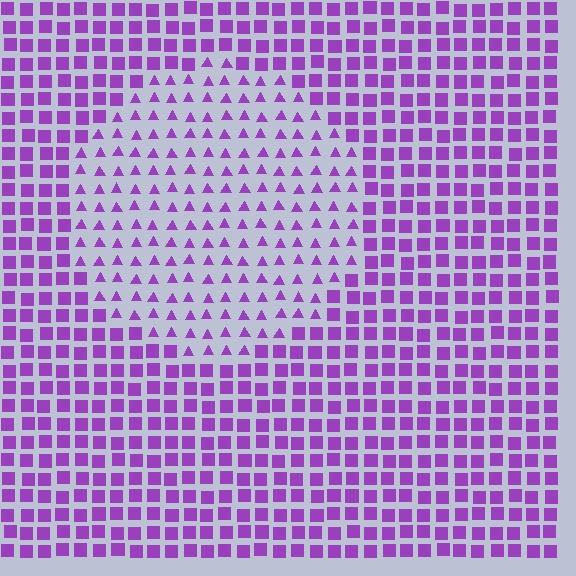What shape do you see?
I see a circle.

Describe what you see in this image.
The image is filled with small purple elements arranged in a uniform grid. A circle-shaped region contains triangles, while the surrounding area contains squares. The boundary is defined purely by the change in element shape.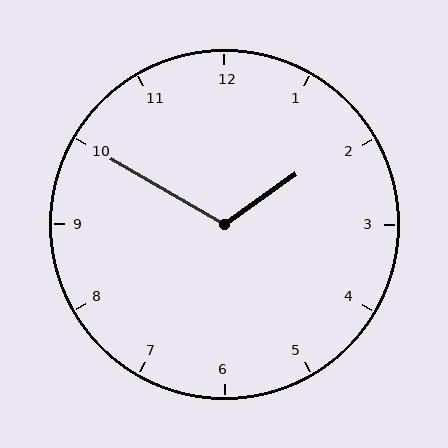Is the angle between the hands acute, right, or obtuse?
It is obtuse.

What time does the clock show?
1:50.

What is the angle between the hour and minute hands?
Approximately 115 degrees.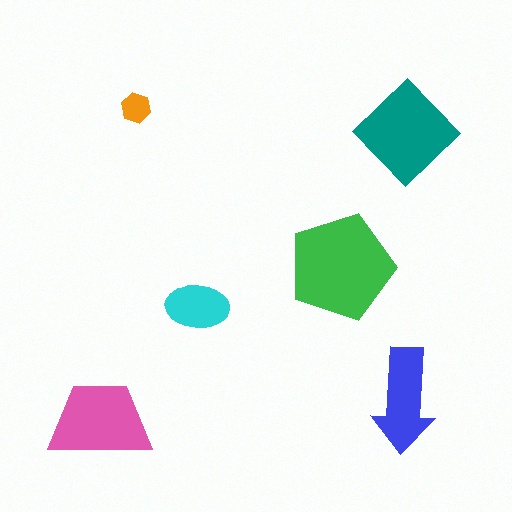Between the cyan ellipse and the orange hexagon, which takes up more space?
The cyan ellipse.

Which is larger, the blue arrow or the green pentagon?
The green pentagon.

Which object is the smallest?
The orange hexagon.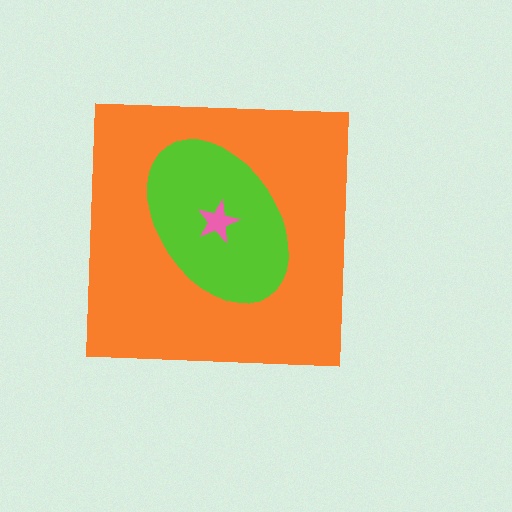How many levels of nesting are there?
3.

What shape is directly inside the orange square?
The lime ellipse.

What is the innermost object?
The pink star.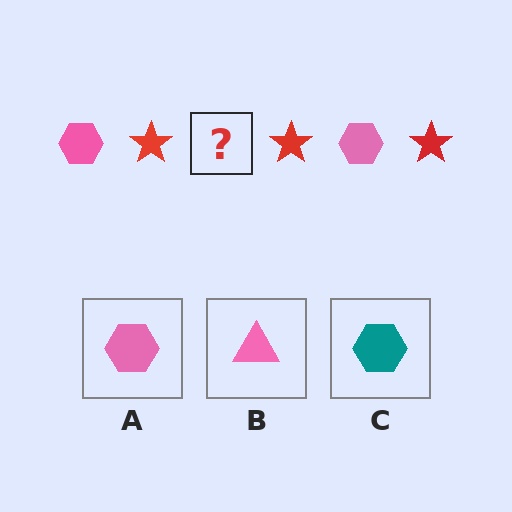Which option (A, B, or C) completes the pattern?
A.